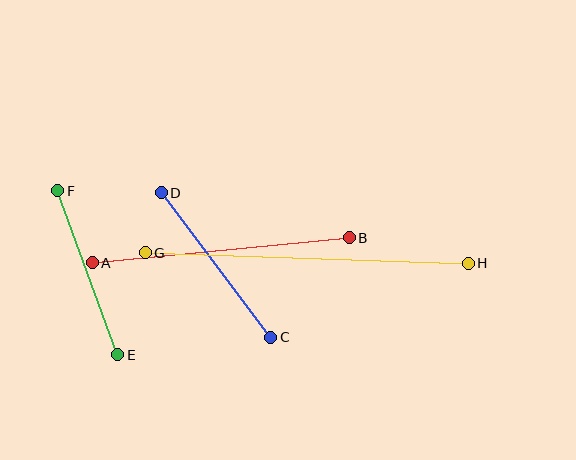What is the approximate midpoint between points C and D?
The midpoint is at approximately (216, 265) pixels.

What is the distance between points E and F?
The distance is approximately 175 pixels.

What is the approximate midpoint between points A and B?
The midpoint is at approximately (221, 250) pixels.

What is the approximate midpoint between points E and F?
The midpoint is at approximately (88, 273) pixels.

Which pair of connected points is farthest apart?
Points G and H are farthest apart.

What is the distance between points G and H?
The distance is approximately 323 pixels.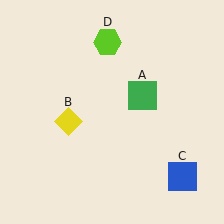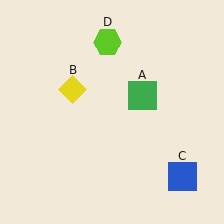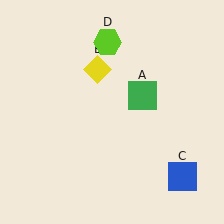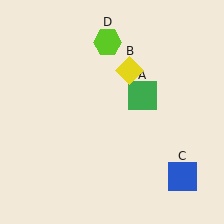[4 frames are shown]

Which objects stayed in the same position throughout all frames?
Green square (object A) and blue square (object C) and lime hexagon (object D) remained stationary.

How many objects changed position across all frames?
1 object changed position: yellow diamond (object B).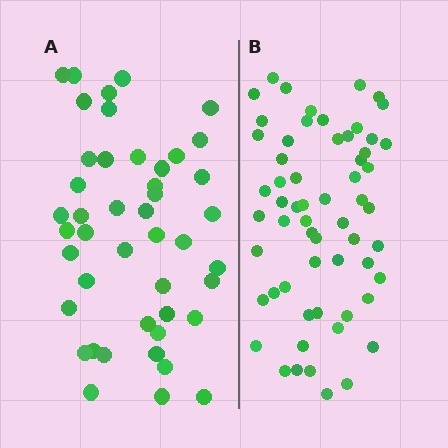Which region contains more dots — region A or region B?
Region B (the right region) has more dots.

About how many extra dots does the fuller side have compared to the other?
Region B has approximately 15 more dots than region A.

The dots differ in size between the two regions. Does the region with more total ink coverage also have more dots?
No. Region A has more total ink coverage because its dots are larger, but region B actually contains more individual dots. Total area can be misleading — the number of items is what matters here.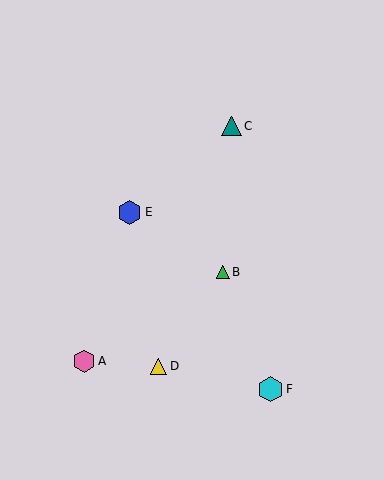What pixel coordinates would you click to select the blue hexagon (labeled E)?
Click at (130, 212) to select the blue hexagon E.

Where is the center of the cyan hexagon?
The center of the cyan hexagon is at (271, 389).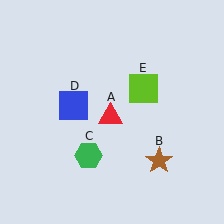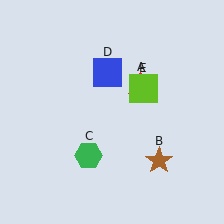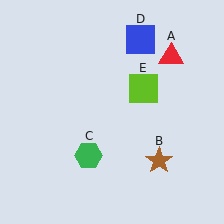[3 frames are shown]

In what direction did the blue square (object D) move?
The blue square (object D) moved up and to the right.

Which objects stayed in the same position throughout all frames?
Brown star (object B) and green hexagon (object C) and lime square (object E) remained stationary.